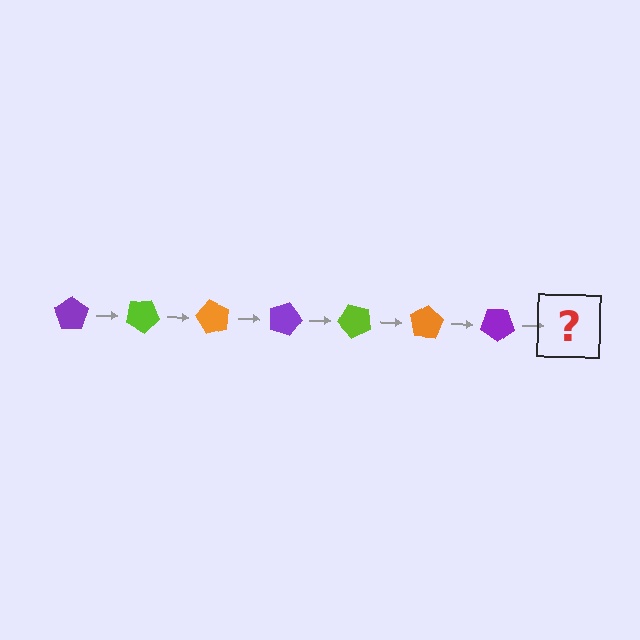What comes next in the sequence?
The next element should be a lime pentagon, rotated 210 degrees from the start.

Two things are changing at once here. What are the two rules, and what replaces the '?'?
The two rules are that it rotates 30 degrees each step and the color cycles through purple, lime, and orange. The '?' should be a lime pentagon, rotated 210 degrees from the start.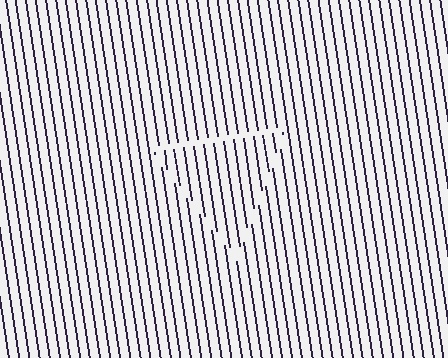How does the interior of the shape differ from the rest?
The interior of the shape contains the same grating, shifted by half a period — the contour is defined by the phase discontinuity where line-ends from the inner and outer gratings abut.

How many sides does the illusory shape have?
3 sides — the line-ends trace a triangle.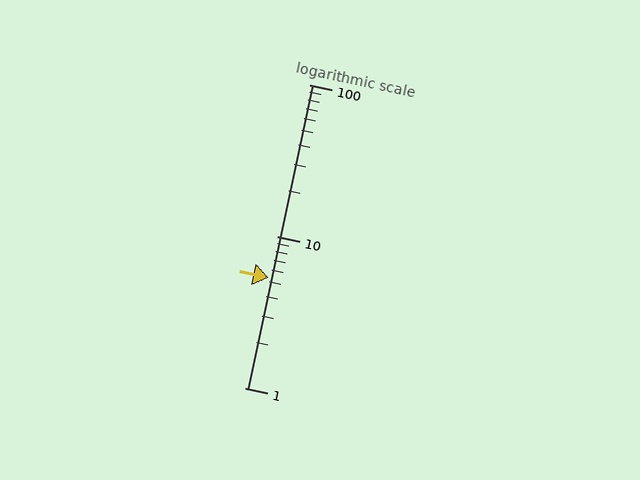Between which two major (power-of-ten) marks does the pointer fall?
The pointer is between 1 and 10.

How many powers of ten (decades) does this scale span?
The scale spans 2 decades, from 1 to 100.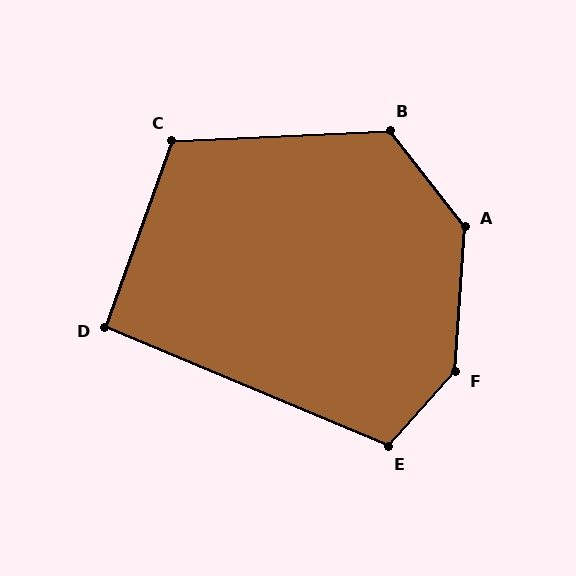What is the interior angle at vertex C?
Approximately 112 degrees (obtuse).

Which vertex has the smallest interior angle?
D, at approximately 93 degrees.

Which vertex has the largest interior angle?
F, at approximately 142 degrees.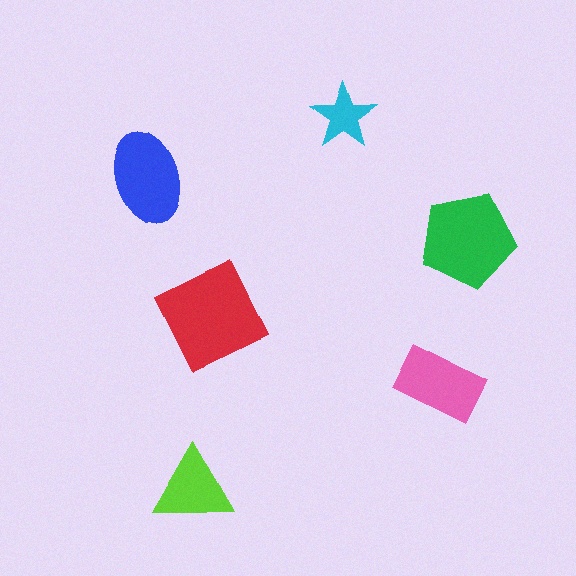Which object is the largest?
The red square.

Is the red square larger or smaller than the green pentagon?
Larger.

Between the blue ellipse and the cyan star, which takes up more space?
The blue ellipse.